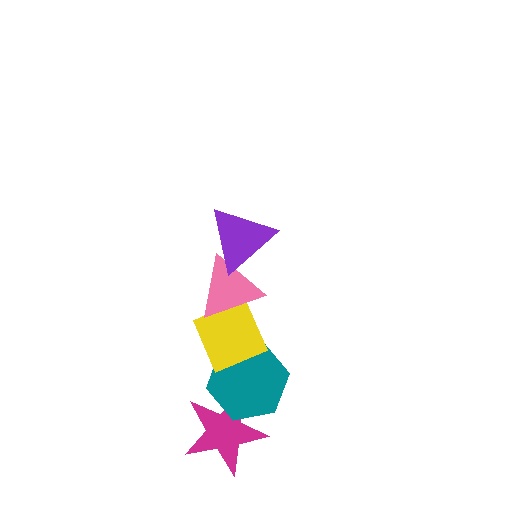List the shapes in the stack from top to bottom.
From top to bottom: the purple triangle, the pink triangle, the yellow diamond, the teal hexagon, the magenta star.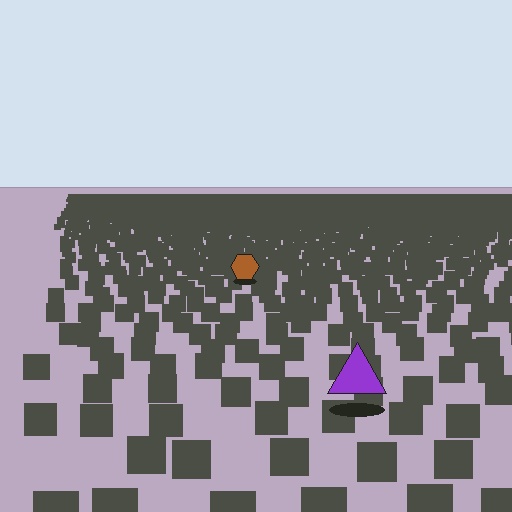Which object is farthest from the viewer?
The brown hexagon is farthest from the viewer. It appears smaller and the ground texture around it is denser.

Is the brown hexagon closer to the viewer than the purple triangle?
No. The purple triangle is closer — you can tell from the texture gradient: the ground texture is coarser near it.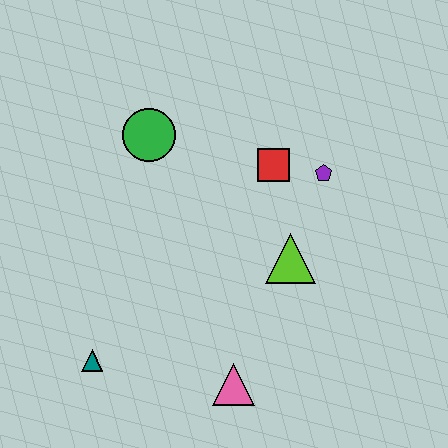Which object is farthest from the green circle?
The pink triangle is farthest from the green circle.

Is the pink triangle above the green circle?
No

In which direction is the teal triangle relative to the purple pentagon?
The teal triangle is to the left of the purple pentagon.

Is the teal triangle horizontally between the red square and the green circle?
No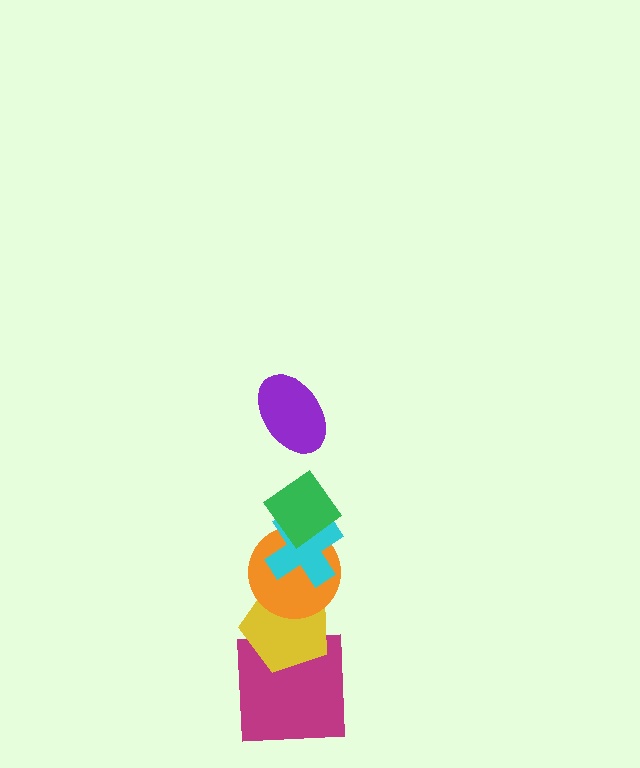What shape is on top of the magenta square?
The yellow pentagon is on top of the magenta square.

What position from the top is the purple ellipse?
The purple ellipse is 1st from the top.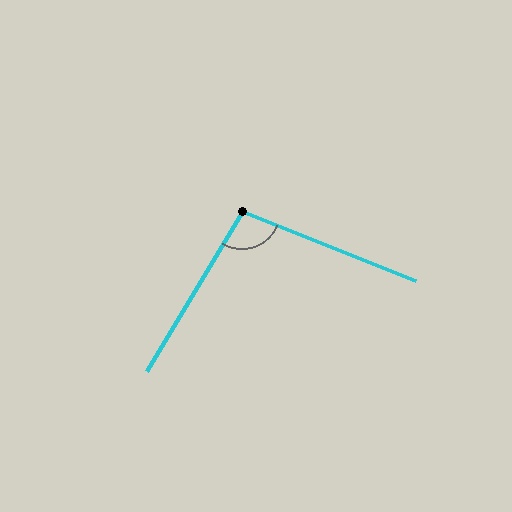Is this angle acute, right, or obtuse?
It is obtuse.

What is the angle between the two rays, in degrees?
Approximately 99 degrees.